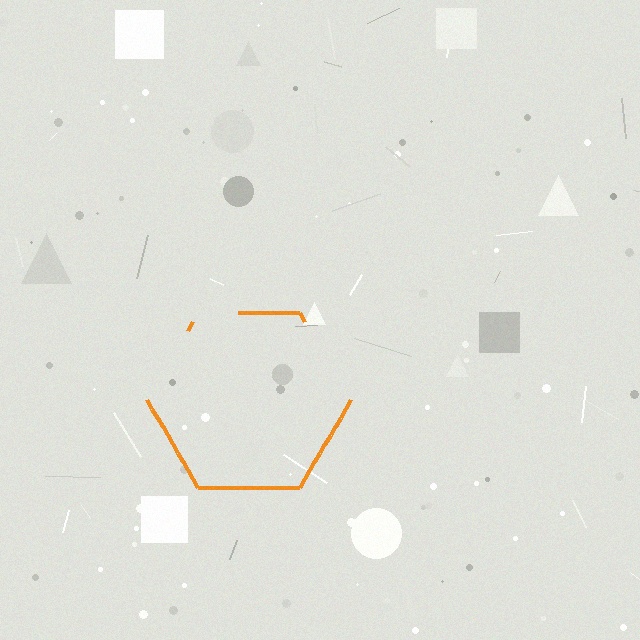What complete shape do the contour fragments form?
The contour fragments form a hexagon.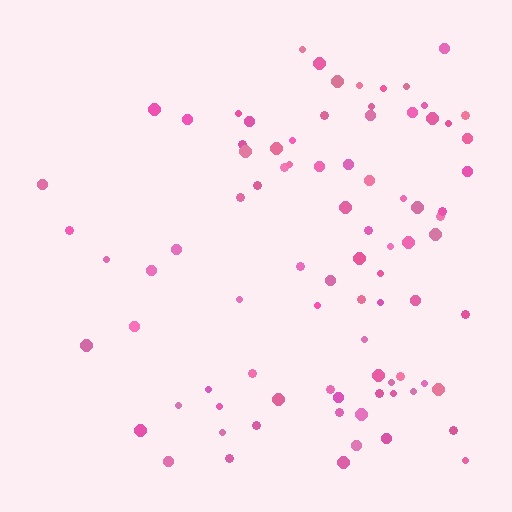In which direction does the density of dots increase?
From left to right, with the right side densest.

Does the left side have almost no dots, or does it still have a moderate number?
Still a moderate number, just noticeably fewer than the right.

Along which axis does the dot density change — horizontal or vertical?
Horizontal.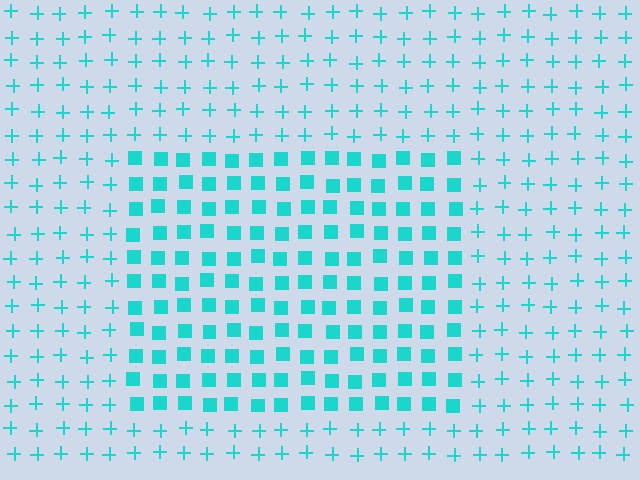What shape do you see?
I see a rectangle.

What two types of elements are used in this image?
The image uses squares inside the rectangle region and plus signs outside it.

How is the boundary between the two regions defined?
The boundary is defined by a change in element shape: squares inside vs. plus signs outside. All elements share the same color and spacing.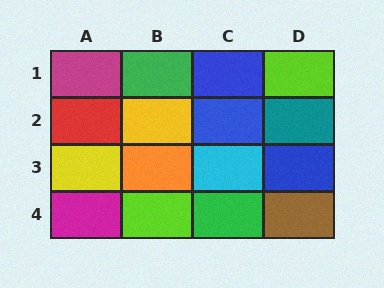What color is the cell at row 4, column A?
Magenta.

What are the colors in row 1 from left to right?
Magenta, green, blue, lime.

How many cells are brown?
1 cell is brown.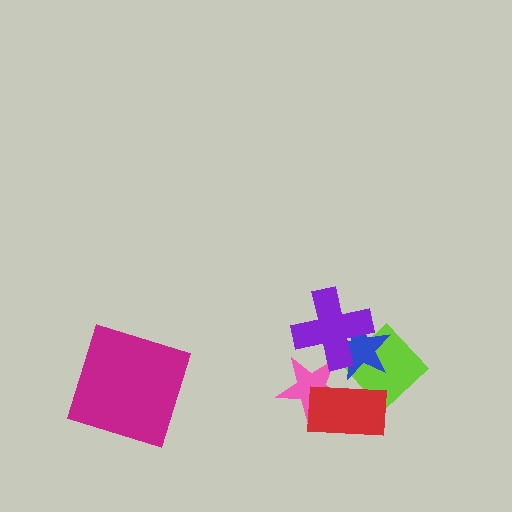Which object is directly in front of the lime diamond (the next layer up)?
The blue star is directly in front of the lime diamond.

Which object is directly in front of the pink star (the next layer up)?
The purple cross is directly in front of the pink star.